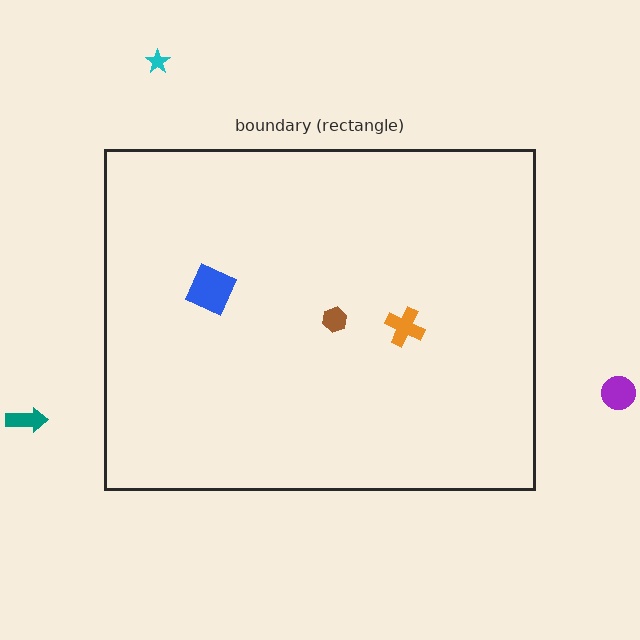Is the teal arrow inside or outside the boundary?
Outside.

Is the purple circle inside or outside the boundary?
Outside.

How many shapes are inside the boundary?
3 inside, 3 outside.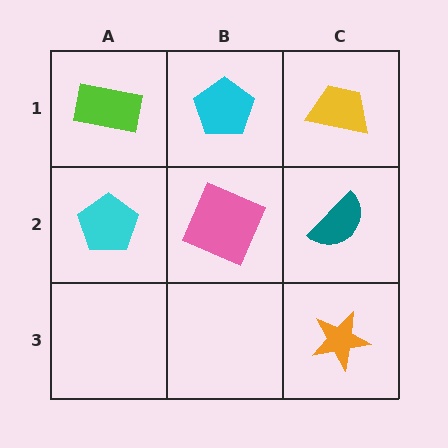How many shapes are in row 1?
3 shapes.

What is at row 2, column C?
A teal semicircle.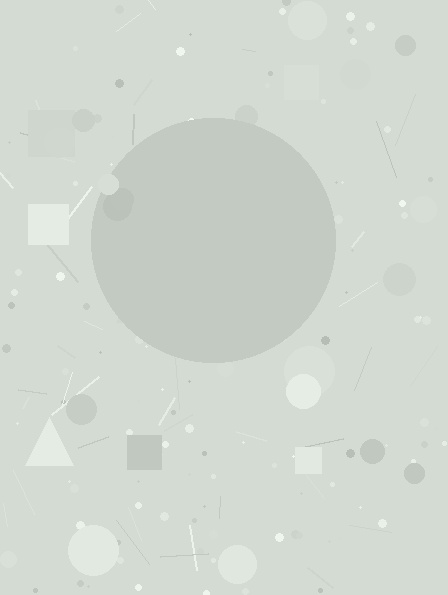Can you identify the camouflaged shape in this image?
The camouflaged shape is a circle.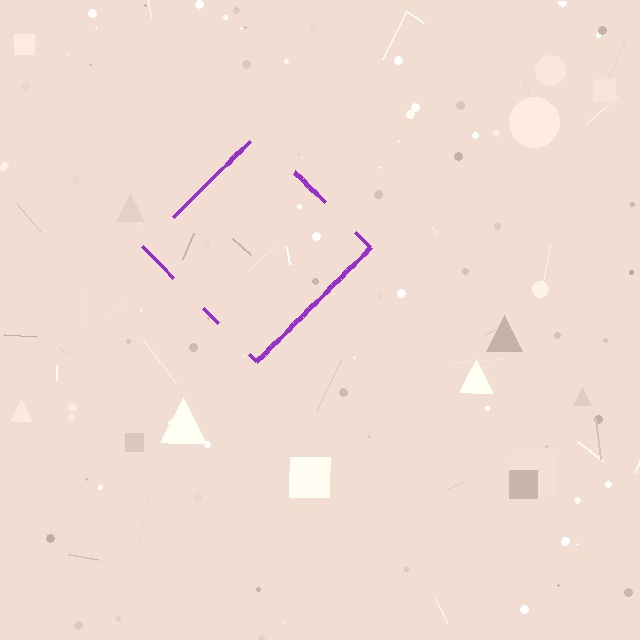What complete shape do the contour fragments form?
The contour fragments form a diamond.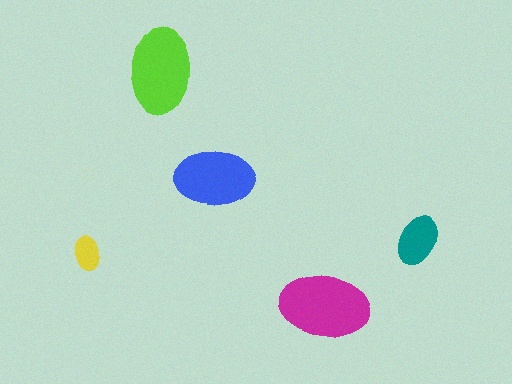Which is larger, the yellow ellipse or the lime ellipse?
The lime one.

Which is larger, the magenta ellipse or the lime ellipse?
The magenta one.